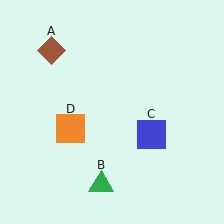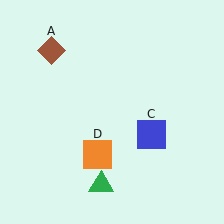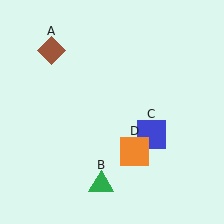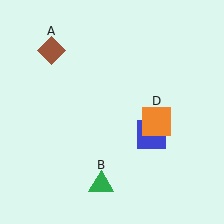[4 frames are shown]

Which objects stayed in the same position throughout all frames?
Brown diamond (object A) and green triangle (object B) and blue square (object C) remained stationary.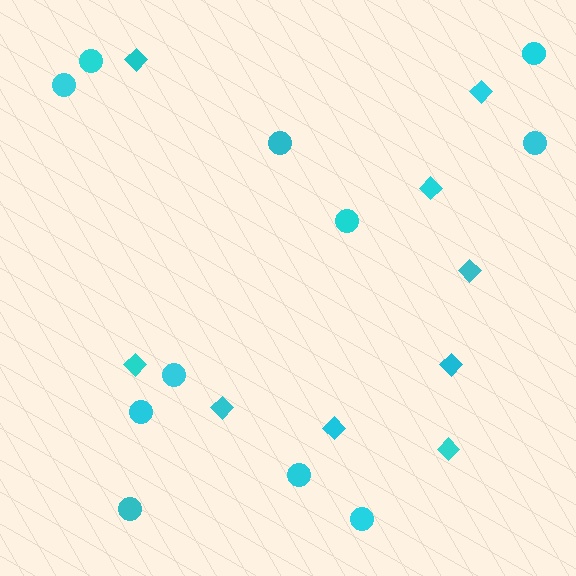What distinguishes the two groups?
There are 2 groups: one group of diamonds (9) and one group of circles (11).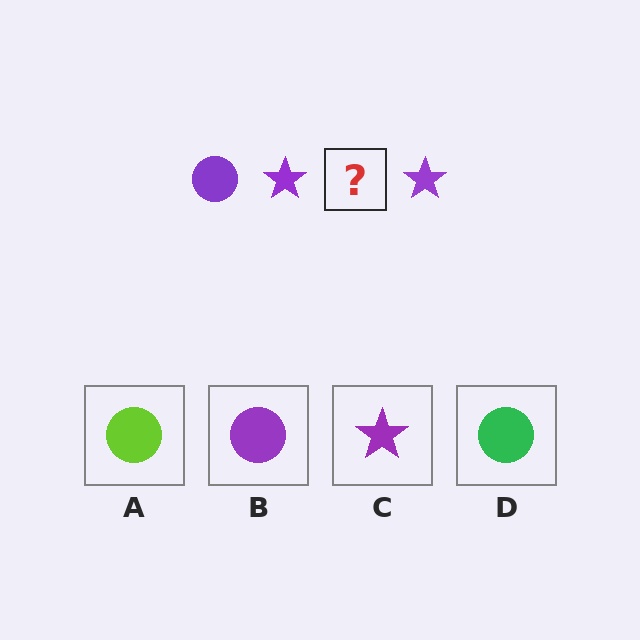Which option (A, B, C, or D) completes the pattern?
B.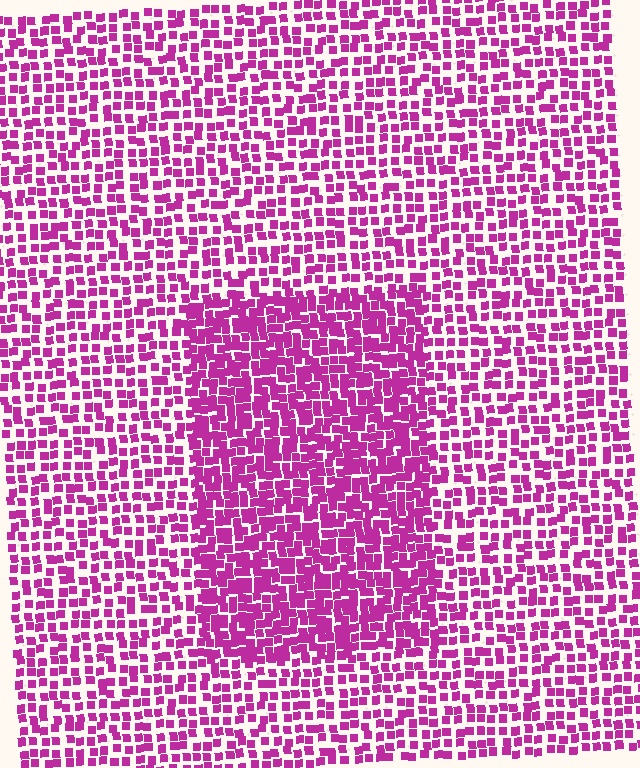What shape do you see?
I see a rectangle.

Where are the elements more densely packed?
The elements are more densely packed inside the rectangle boundary.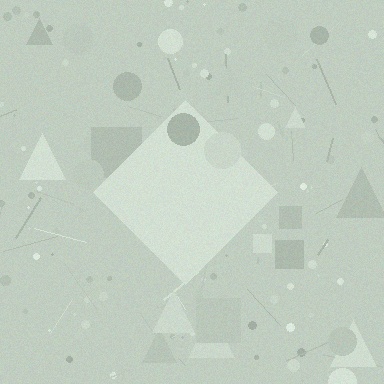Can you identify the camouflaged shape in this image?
The camouflaged shape is a diamond.